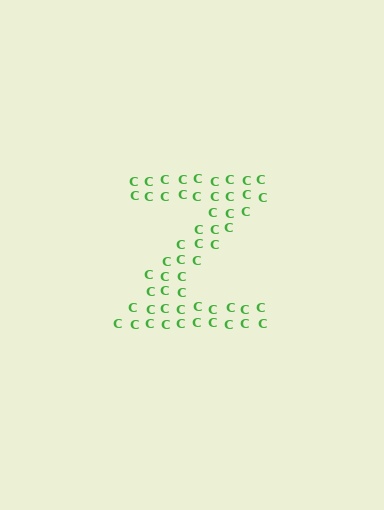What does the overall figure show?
The overall figure shows the letter Z.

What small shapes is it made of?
It is made of small letter C's.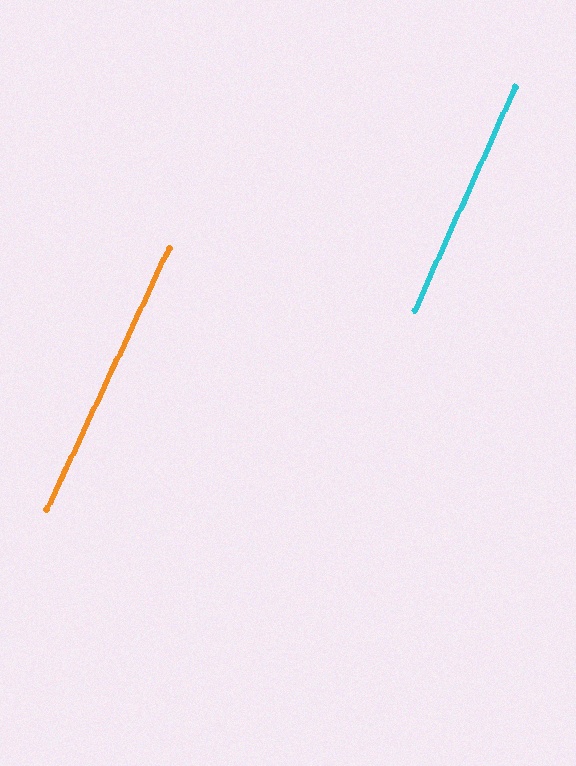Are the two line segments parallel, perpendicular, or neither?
Parallel — their directions differ by only 0.7°.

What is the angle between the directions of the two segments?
Approximately 1 degree.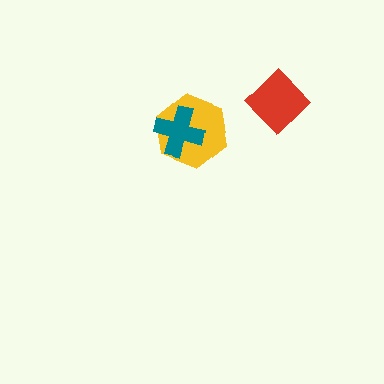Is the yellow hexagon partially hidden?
Yes, it is partially covered by another shape.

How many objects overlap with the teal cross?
1 object overlaps with the teal cross.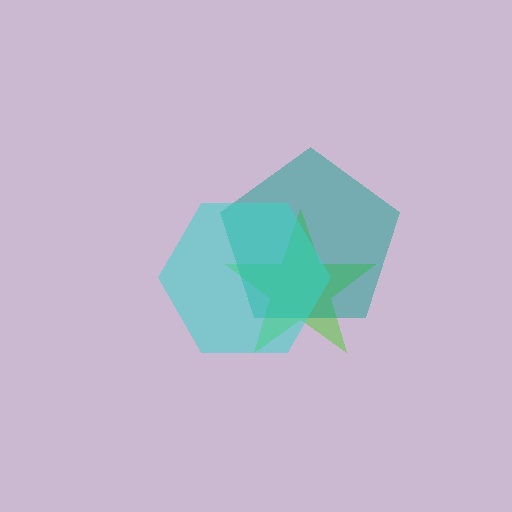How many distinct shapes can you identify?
There are 3 distinct shapes: a lime star, a teal pentagon, a cyan hexagon.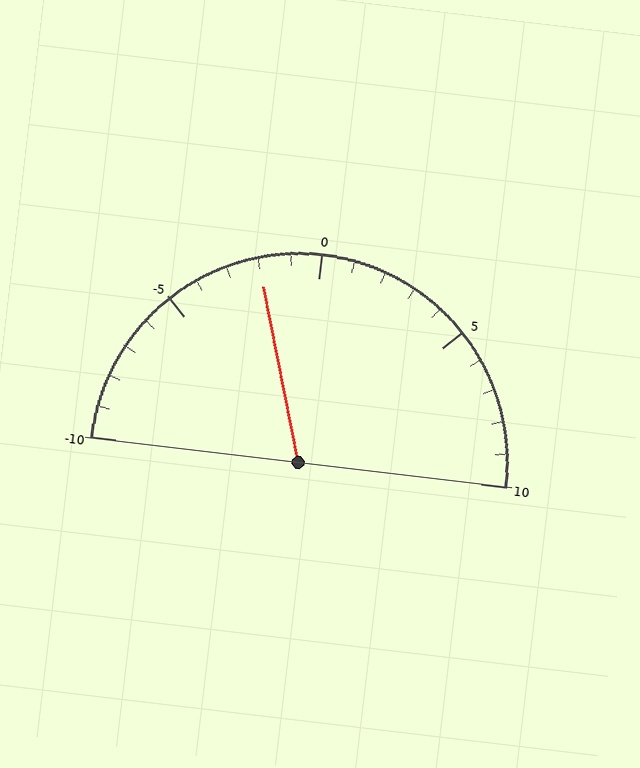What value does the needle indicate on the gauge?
The needle indicates approximately -2.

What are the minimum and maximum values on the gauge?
The gauge ranges from -10 to 10.